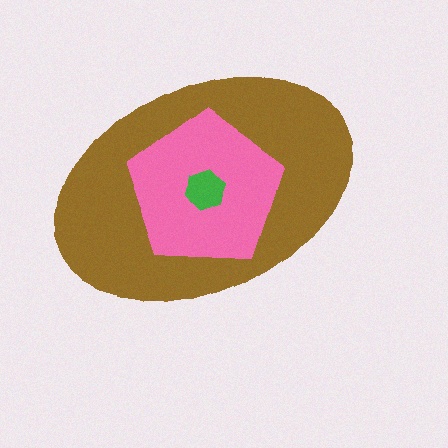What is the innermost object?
The green hexagon.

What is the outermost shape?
The brown ellipse.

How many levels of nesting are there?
3.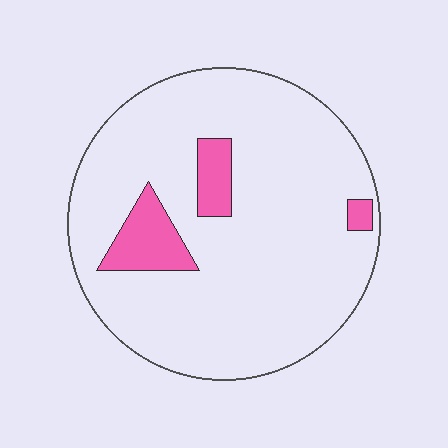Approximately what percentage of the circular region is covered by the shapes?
Approximately 10%.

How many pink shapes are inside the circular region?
3.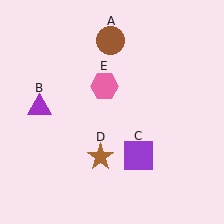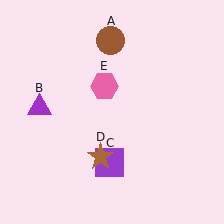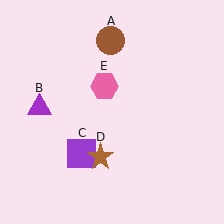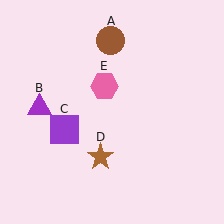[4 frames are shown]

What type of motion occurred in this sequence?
The purple square (object C) rotated clockwise around the center of the scene.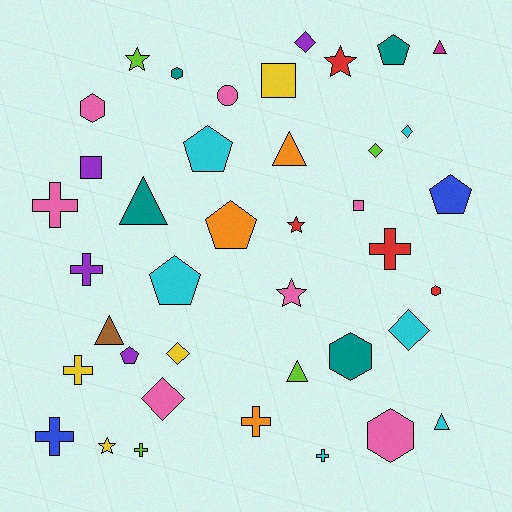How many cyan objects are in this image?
There are 6 cyan objects.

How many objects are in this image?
There are 40 objects.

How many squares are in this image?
There are 3 squares.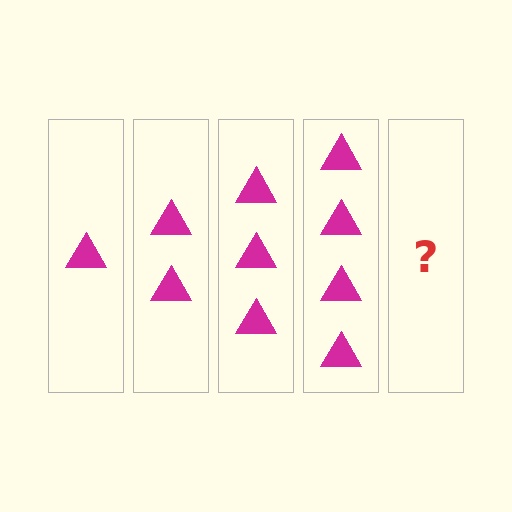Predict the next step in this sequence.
The next step is 5 triangles.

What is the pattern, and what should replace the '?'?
The pattern is that each step adds one more triangle. The '?' should be 5 triangles.